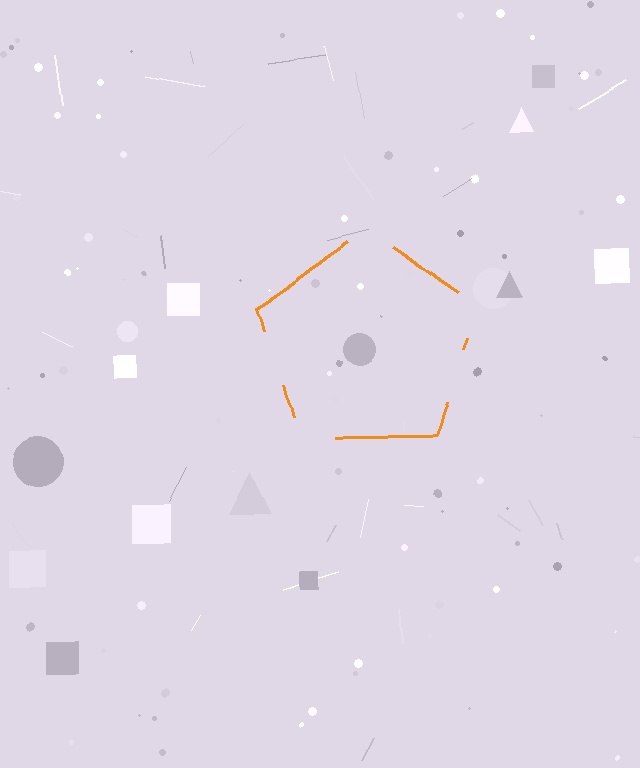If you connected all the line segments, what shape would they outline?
They would outline a pentagon.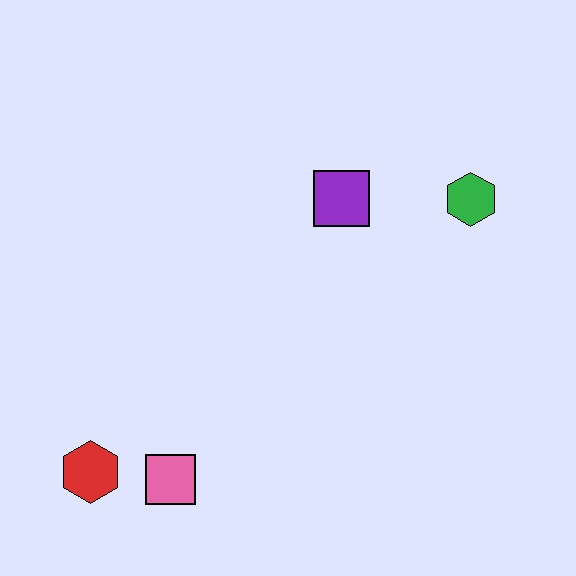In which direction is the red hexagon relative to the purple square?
The red hexagon is below the purple square.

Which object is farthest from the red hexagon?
The green hexagon is farthest from the red hexagon.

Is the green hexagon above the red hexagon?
Yes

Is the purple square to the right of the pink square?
Yes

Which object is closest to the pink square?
The red hexagon is closest to the pink square.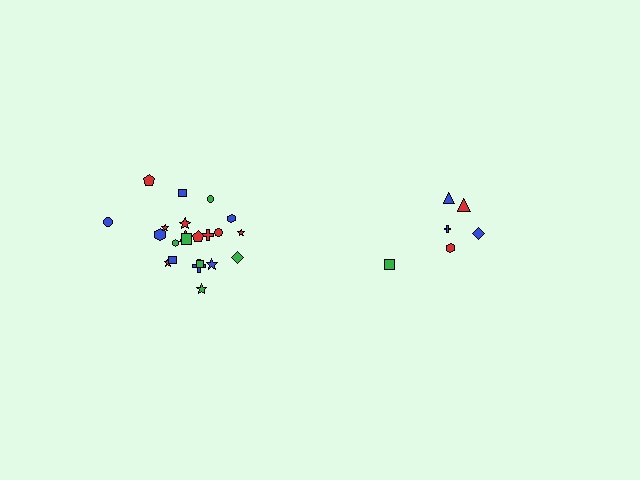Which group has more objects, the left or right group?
The left group.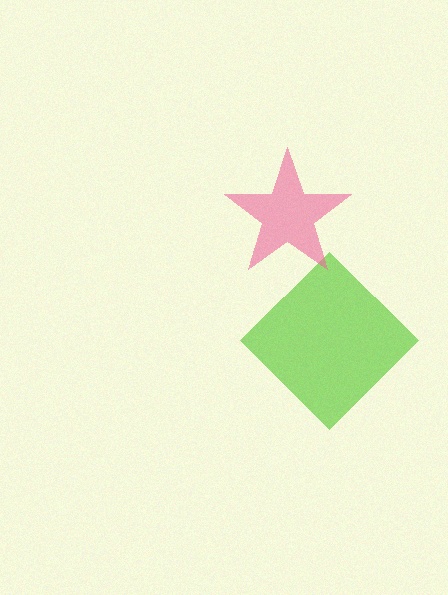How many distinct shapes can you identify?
There are 2 distinct shapes: a lime diamond, a pink star.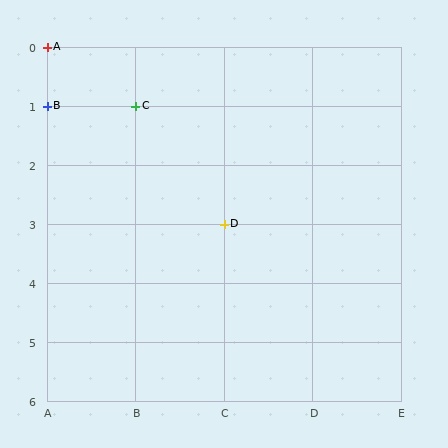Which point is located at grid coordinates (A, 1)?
Point B is at (A, 1).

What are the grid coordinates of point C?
Point C is at grid coordinates (B, 1).